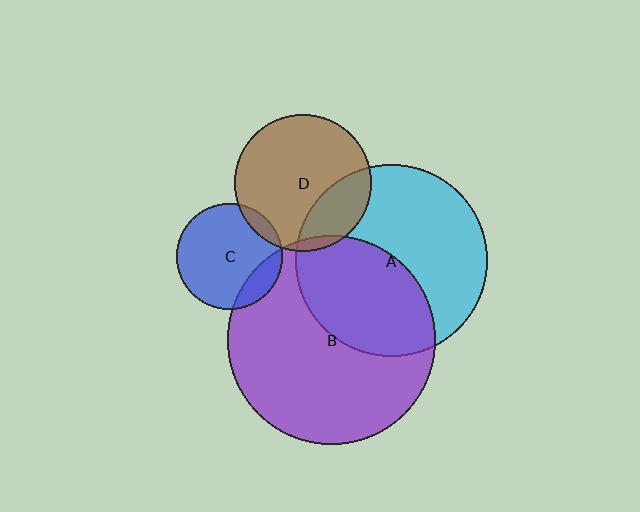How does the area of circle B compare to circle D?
Approximately 2.3 times.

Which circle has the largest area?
Circle B (purple).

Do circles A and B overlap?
Yes.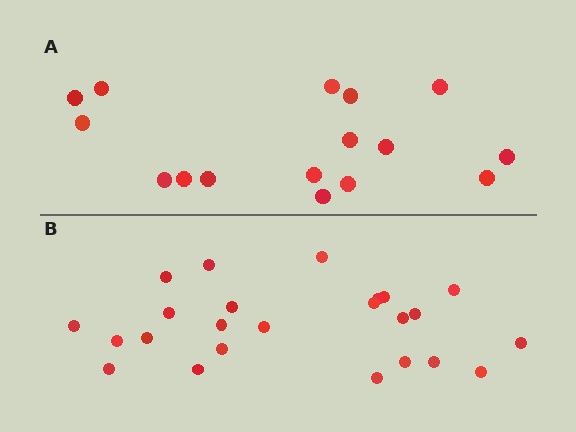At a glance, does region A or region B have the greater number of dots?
Region B (the bottom region) has more dots.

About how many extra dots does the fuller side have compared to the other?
Region B has roughly 8 or so more dots than region A.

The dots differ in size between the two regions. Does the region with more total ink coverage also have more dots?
No. Region A has more total ink coverage because its dots are larger, but region B actually contains more individual dots. Total area can be misleading — the number of items is what matters here.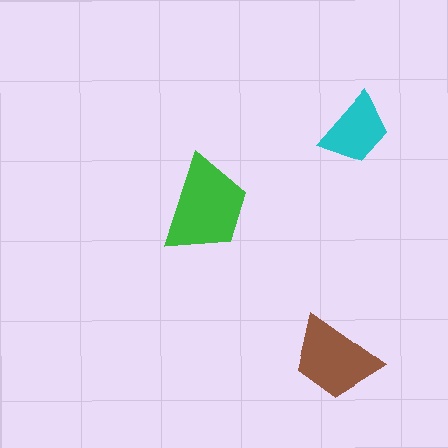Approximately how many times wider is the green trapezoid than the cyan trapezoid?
About 1.5 times wider.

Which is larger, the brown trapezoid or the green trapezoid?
The green one.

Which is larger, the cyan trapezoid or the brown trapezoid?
The brown one.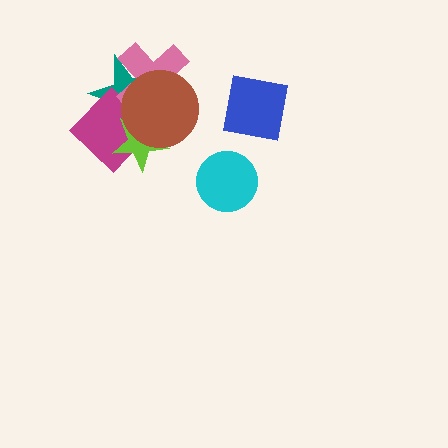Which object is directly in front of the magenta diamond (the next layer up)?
The pink cross is directly in front of the magenta diamond.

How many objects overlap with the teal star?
4 objects overlap with the teal star.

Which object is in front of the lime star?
The brown circle is in front of the lime star.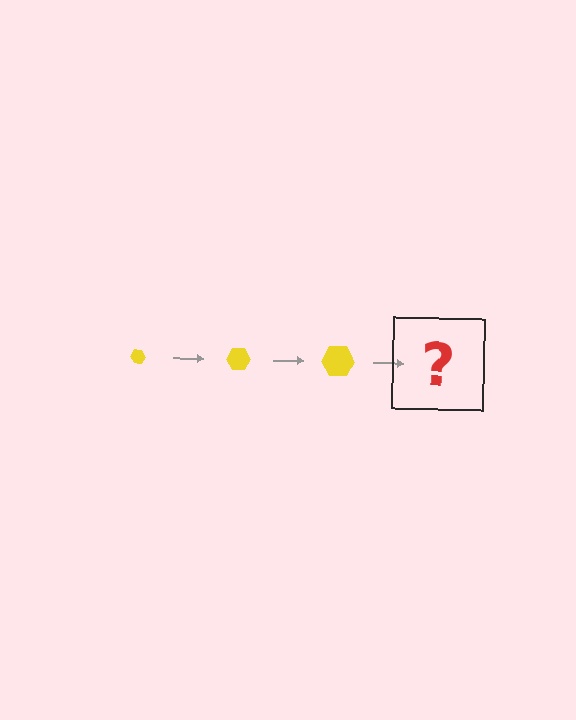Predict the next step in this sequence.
The next step is a yellow hexagon, larger than the previous one.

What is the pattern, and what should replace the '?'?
The pattern is that the hexagon gets progressively larger each step. The '?' should be a yellow hexagon, larger than the previous one.